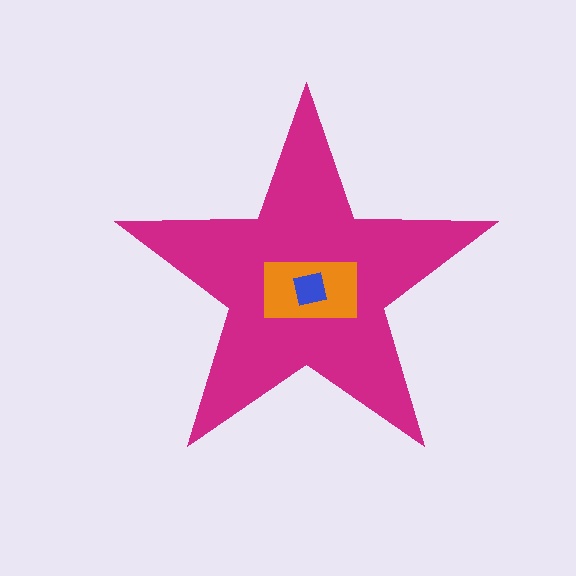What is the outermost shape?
The magenta star.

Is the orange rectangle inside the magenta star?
Yes.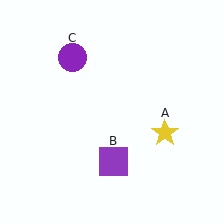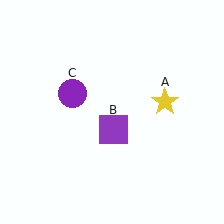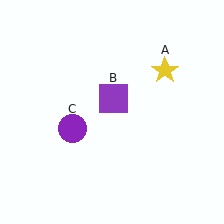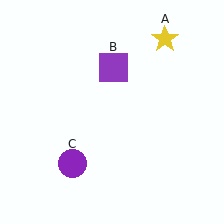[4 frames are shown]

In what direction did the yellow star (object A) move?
The yellow star (object A) moved up.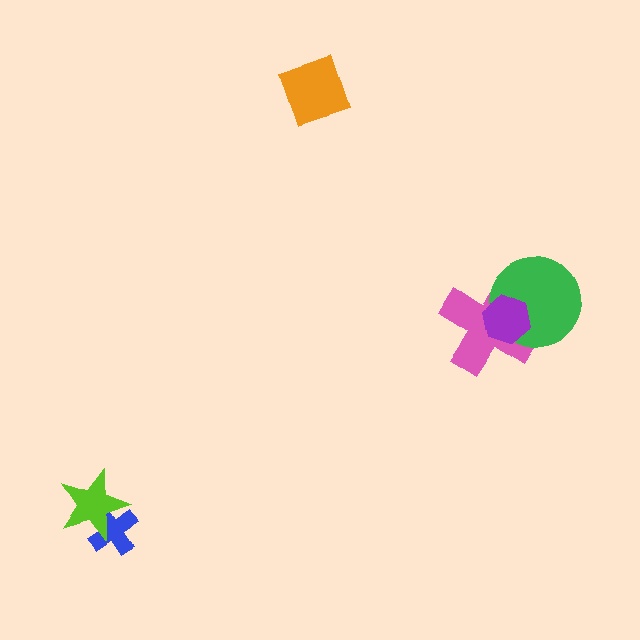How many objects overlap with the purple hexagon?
2 objects overlap with the purple hexagon.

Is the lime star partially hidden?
No, no other shape covers it.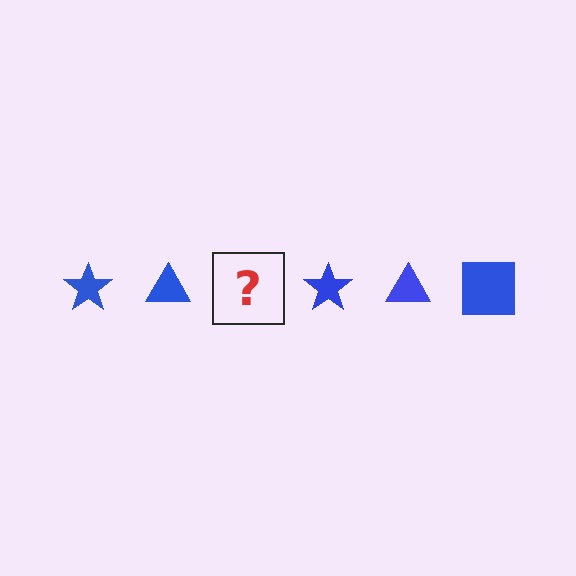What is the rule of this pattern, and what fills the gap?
The rule is that the pattern cycles through star, triangle, square shapes in blue. The gap should be filled with a blue square.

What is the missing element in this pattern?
The missing element is a blue square.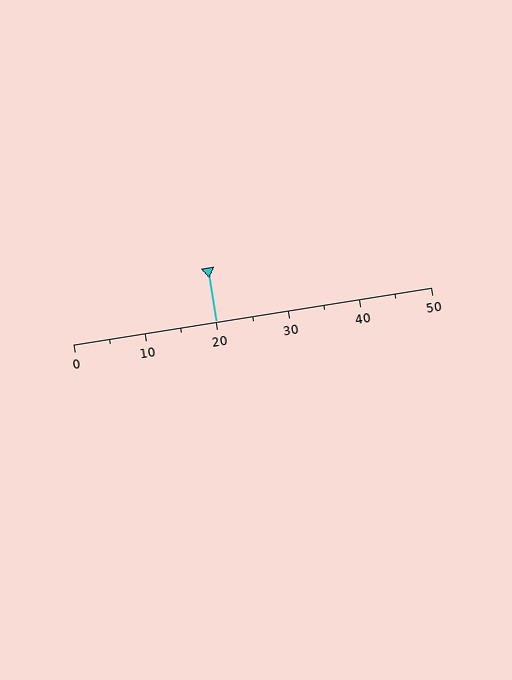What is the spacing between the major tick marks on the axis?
The major ticks are spaced 10 apart.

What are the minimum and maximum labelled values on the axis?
The axis runs from 0 to 50.